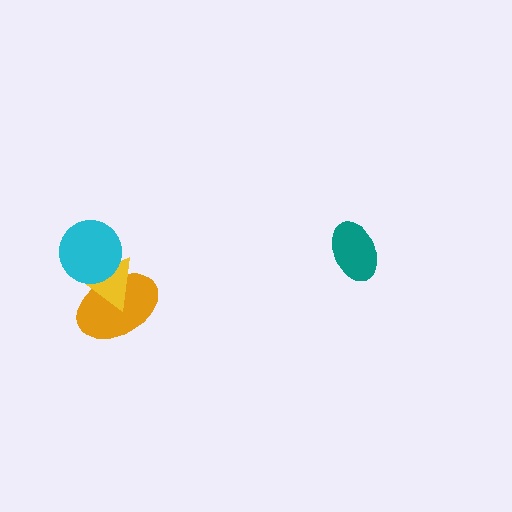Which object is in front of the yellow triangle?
The cyan circle is in front of the yellow triangle.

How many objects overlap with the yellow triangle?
2 objects overlap with the yellow triangle.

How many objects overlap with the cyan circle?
2 objects overlap with the cyan circle.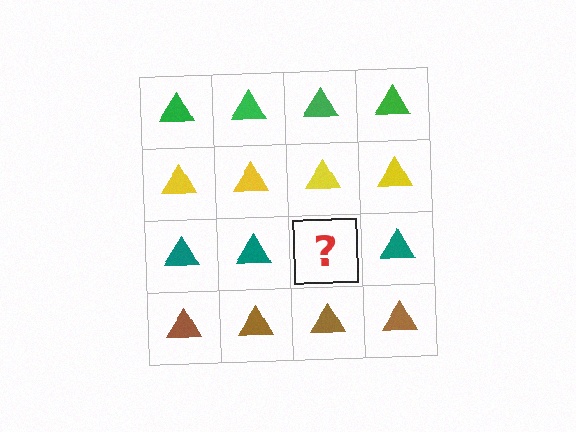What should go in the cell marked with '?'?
The missing cell should contain a teal triangle.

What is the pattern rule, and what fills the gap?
The rule is that each row has a consistent color. The gap should be filled with a teal triangle.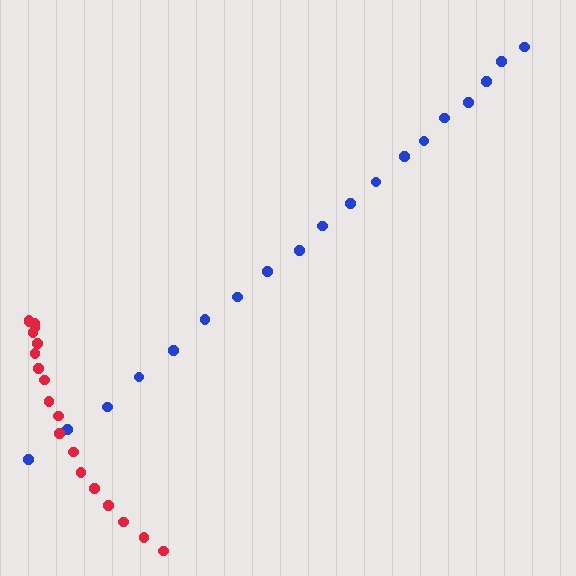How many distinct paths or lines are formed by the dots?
There are 2 distinct paths.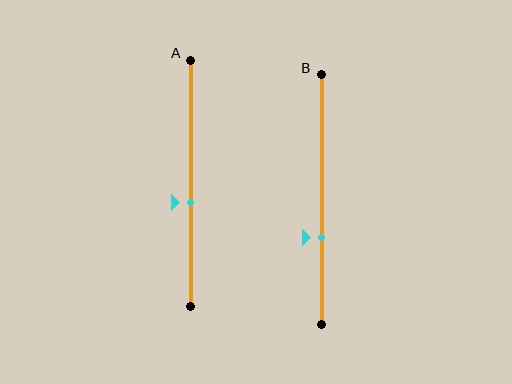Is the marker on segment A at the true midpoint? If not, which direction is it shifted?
No, the marker on segment A is shifted downward by about 8% of the segment length.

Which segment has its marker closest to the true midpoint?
Segment A has its marker closest to the true midpoint.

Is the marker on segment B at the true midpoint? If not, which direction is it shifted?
No, the marker on segment B is shifted downward by about 15% of the segment length.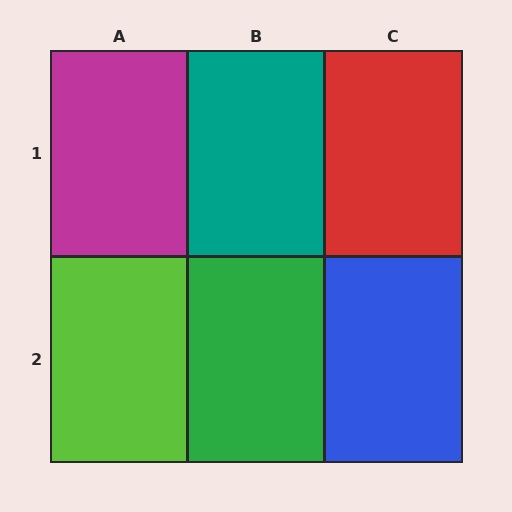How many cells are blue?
1 cell is blue.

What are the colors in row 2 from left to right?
Lime, green, blue.